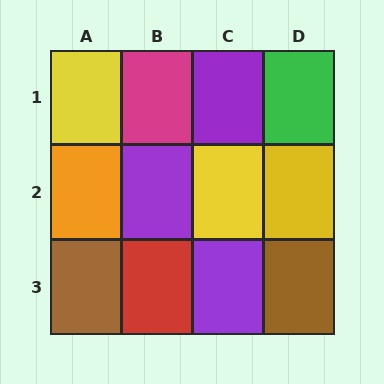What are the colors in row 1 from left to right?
Yellow, magenta, purple, green.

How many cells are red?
1 cell is red.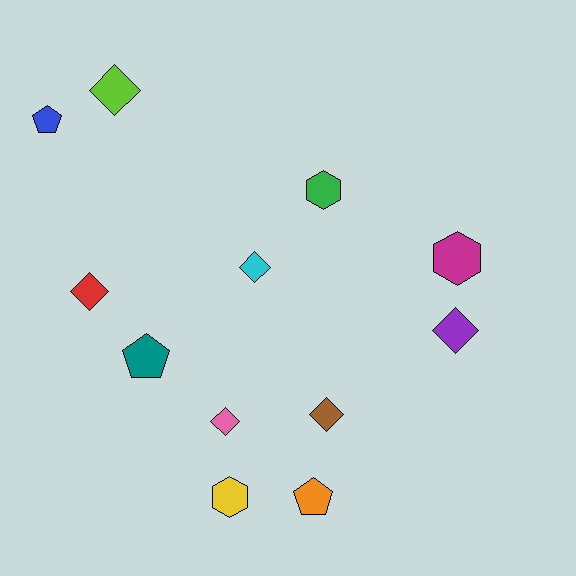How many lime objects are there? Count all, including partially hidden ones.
There is 1 lime object.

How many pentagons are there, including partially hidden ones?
There are 3 pentagons.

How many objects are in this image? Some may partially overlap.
There are 12 objects.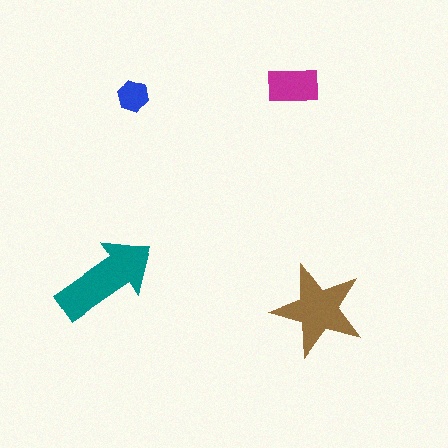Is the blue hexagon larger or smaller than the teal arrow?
Smaller.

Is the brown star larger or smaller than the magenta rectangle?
Larger.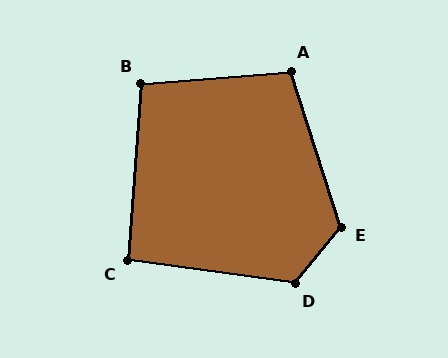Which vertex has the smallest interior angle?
C, at approximately 94 degrees.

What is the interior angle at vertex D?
Approximately 121 degrees (obtuse).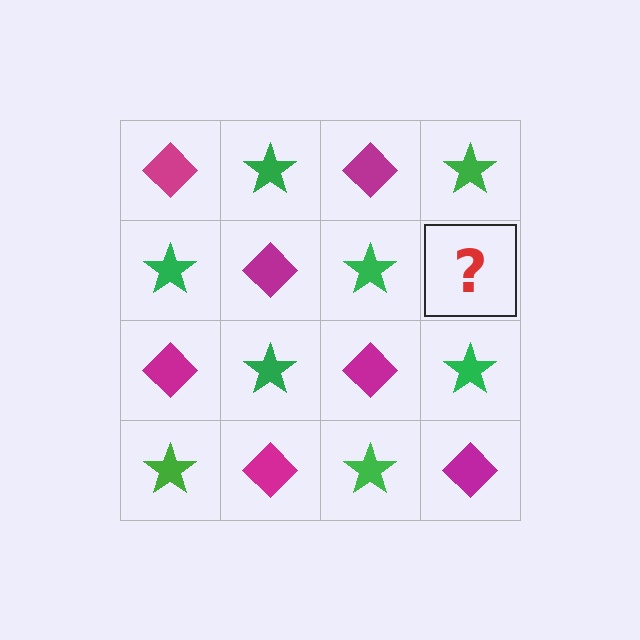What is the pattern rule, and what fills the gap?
The rule is that it alternates magenta diamond and green star in a checkerboard pattern. The gap should be filled with a magenta diamond.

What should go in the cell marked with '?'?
The missing cell should contain a magenta diamond.